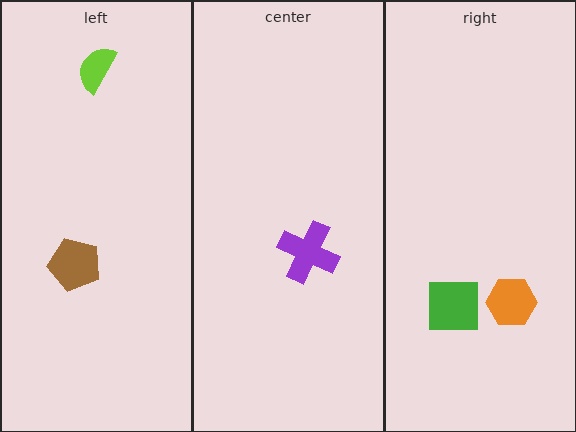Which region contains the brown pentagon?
The left region.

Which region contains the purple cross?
The center region.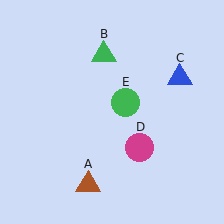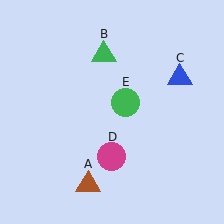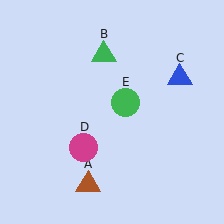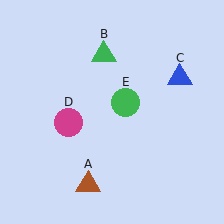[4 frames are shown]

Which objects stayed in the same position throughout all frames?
Brown triangle (object A) and green triangle (object B) and blue triangle (object C) and green circle (object E) remained stationary.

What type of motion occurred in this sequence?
The magenta circle (object D) rotated clockwise around the center of the scene.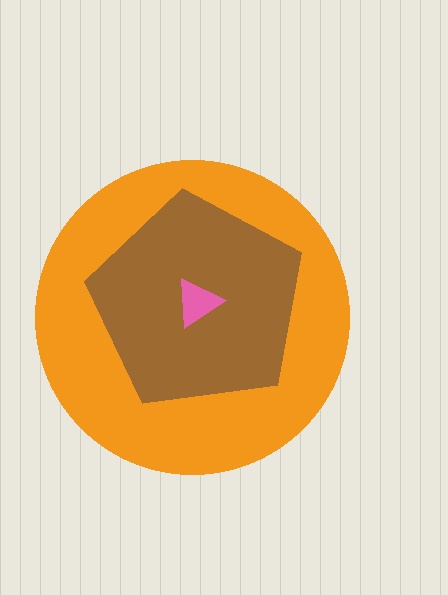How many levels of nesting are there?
3.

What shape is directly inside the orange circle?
The brown pentagon.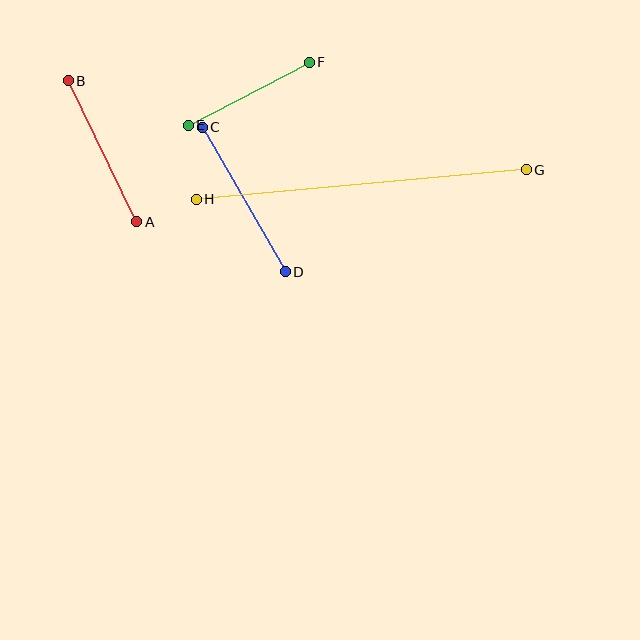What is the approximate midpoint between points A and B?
The midpoint is at approximately (103, 151) pixels.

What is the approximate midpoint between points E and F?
The midpoint is at approximately (249, 94) pixels.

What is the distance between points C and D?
The distance is approximately 167 pixels.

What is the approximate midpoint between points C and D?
The midpoint is at approximately (244, 200) pixels.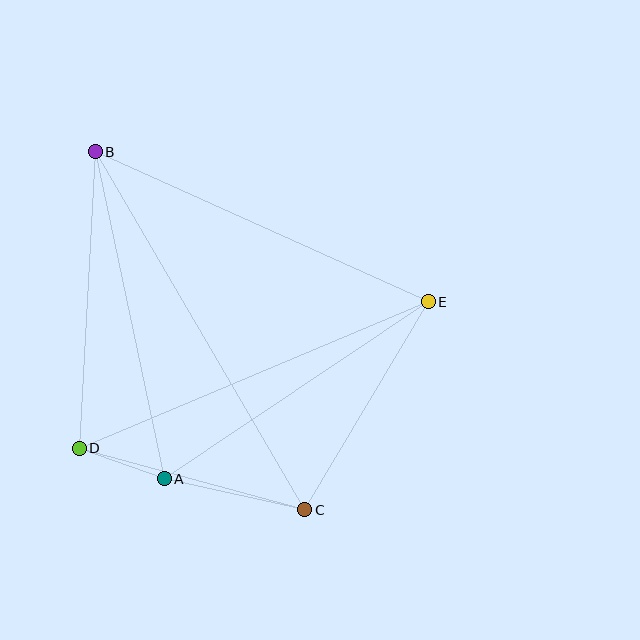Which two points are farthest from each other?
Points B and C are farthest from each other.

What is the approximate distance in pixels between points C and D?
The distance between C and D is approximately 234 pixels.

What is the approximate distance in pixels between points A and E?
The distance between A and E is approximately 318 pixels.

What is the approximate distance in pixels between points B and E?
The distance between B and E is approximately 365 pixels.